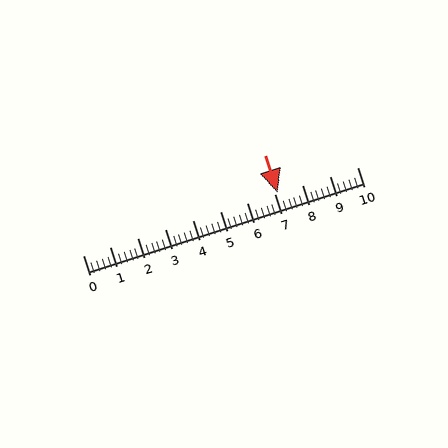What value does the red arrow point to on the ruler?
The red arrow points to approximately 7.1.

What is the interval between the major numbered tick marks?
The major tick marks are spaced 1 units apart.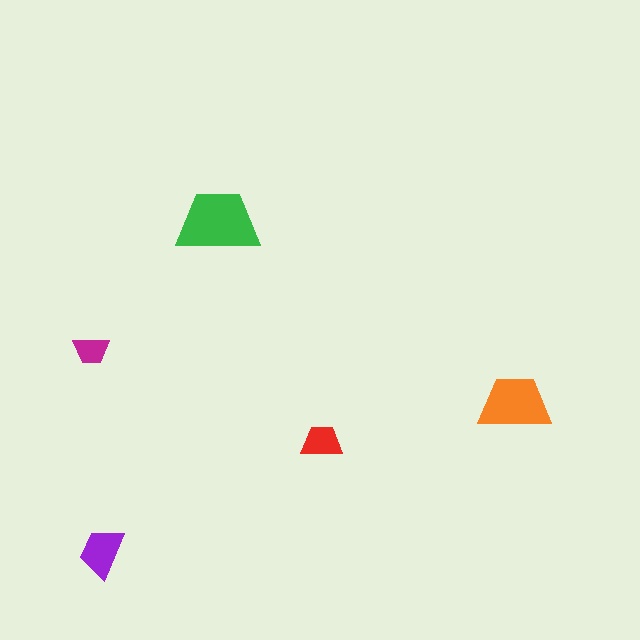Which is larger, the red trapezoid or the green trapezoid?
The green one.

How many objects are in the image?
There are 5 objects in the image.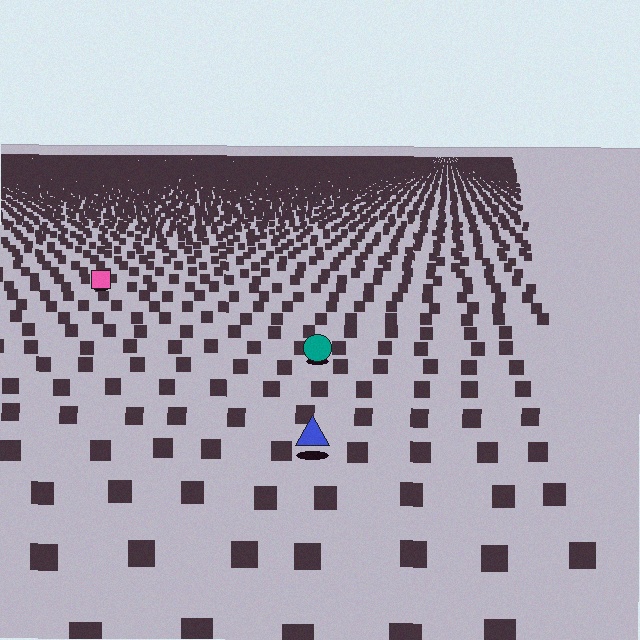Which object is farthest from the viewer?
The pink square is farthest from the viewer. It appears smaller and the ground texture around it is denser.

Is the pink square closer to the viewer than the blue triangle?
No. The blue triangle is closer — you can tell from the texture gradient: the ground texture is coarser near it.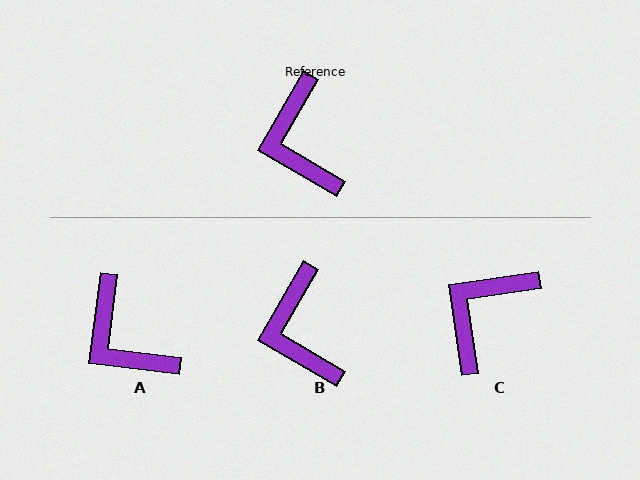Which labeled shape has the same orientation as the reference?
B.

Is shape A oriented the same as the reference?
No, it is off by about 23 degrees.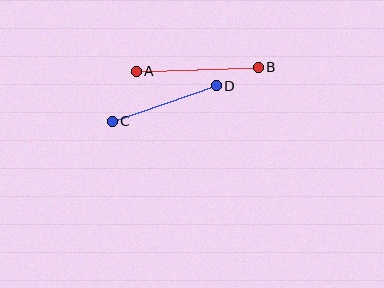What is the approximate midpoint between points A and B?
The midpoint is at approximately (197, 69) pixels.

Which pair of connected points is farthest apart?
Points A and B are farthest apart.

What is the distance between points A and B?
The distance is approximately 122 pixels.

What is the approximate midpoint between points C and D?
The midpoint is at approximately (164, 103) pixels.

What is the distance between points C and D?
The distance is approximately 110 pixels.